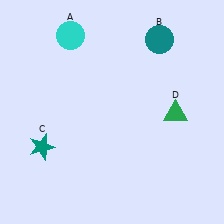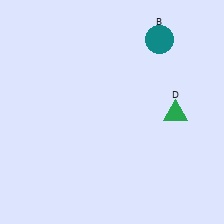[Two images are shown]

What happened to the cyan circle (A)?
The cyan circle (A) was removed in Image 2. It was in the top-left area of Image 1.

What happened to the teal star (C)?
The teal star (C) was removed in Image 2. It was in the bottom-left area of Image 1.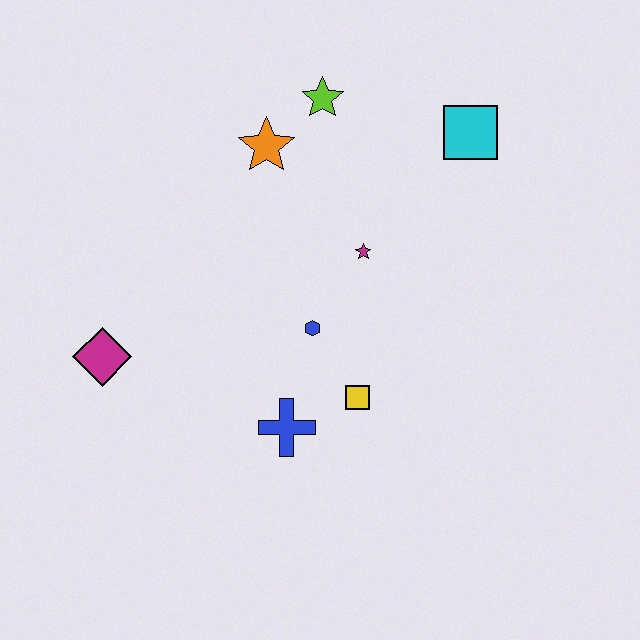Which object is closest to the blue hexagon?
The yellow square is closest to the blue hexagon.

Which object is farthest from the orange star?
The blue cross is farthest from the orange star.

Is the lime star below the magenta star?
No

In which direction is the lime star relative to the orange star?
The lime star is to the right of the orange star.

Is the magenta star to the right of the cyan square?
No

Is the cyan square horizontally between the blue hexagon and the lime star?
No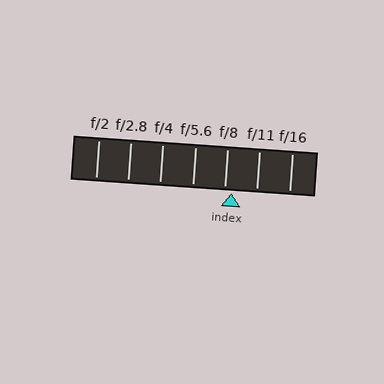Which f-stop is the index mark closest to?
The index mark is closest to f/8.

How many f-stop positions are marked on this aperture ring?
There are 7 f-stop positions marked.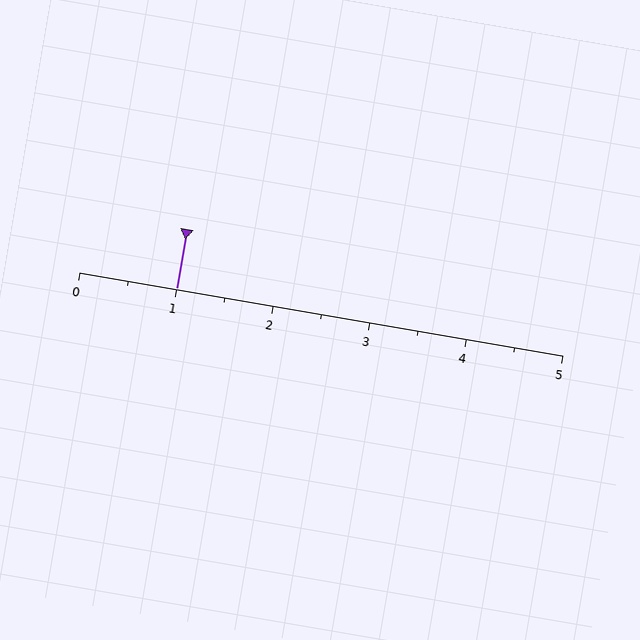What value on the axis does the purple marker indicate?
The marker indicates approximately 1.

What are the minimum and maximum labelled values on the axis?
The axis runs from 0 to 5.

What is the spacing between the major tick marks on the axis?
The major ticks are spaced 1 apart.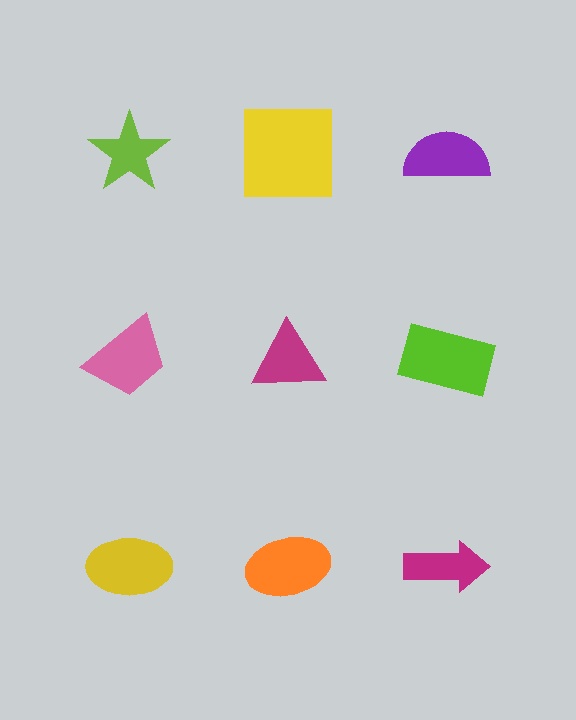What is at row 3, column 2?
An orange ellipse.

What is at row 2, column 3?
A lime rectangle.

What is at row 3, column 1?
A yellow ellipse.